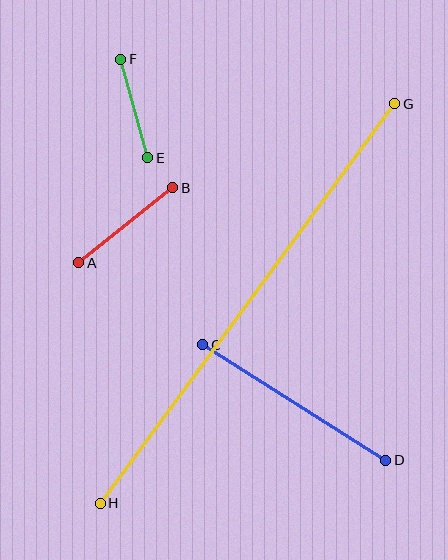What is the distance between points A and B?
The distance is approximately 120 pixels.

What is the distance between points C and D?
The distance is approximately 216 pixels.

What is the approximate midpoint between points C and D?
The midpoint is at approximately (294, 403) pixels.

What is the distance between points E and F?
The distance is approximately 102 pixels.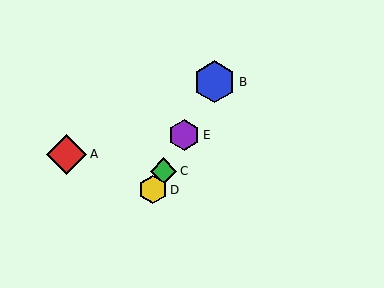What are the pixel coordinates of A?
Object A is at (67, 154).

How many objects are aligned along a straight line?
4 objects (B, C, D, E) are aligned along a straight line.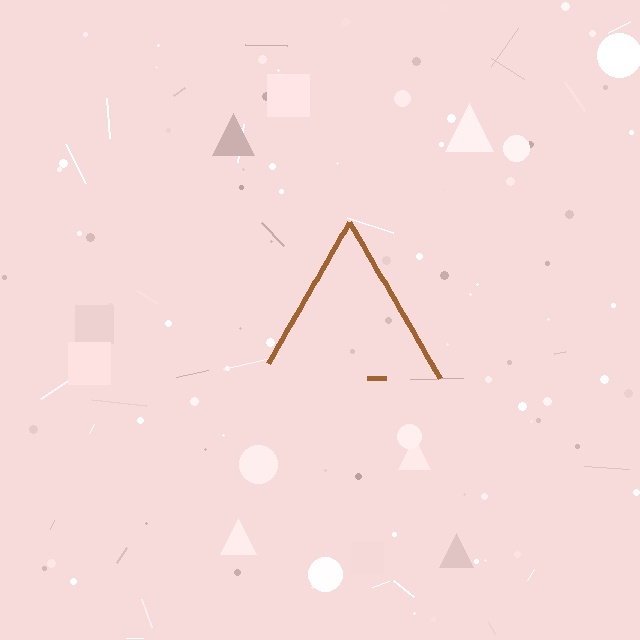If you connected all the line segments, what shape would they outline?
They would outline a triangle.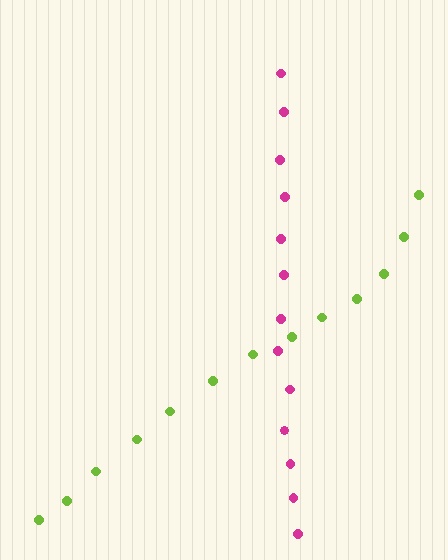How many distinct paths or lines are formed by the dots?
There are 2 distinct paths.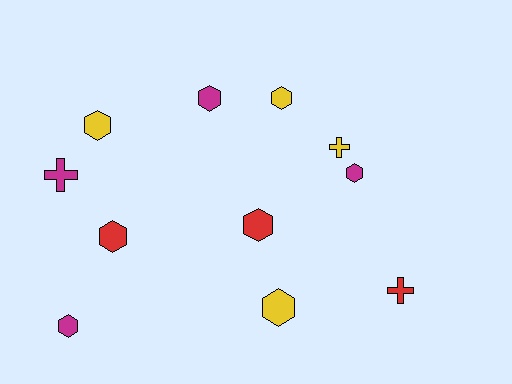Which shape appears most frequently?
Hexagon, with 8 objects.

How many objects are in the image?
There are 11 objects.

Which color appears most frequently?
Yellow, with 4 objects.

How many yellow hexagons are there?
There are 3 yellow hexagons.